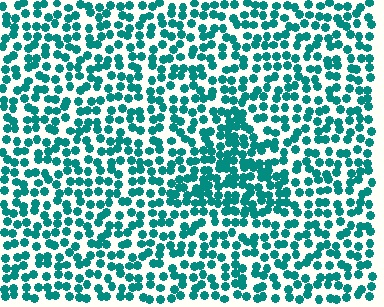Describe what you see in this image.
The image contains small teal elements arranged at two different densities. A triangle-shaped region is visible where the elements are more densely packed than the surrounding area.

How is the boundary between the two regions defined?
The boundary is defined by a change in element density (approximately 1.6x ratio). All elements are the same color, size, and shape.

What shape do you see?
I see a triangle.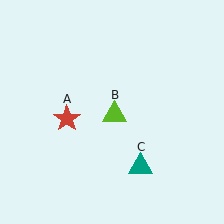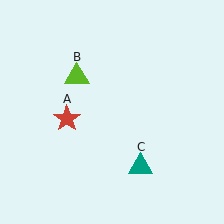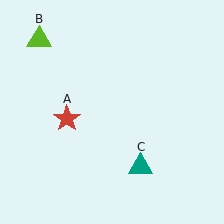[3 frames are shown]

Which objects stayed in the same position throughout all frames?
Red star (object A) and teal triangle (object C) remained stationary.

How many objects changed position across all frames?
1 object changed position: lime triangle (object B).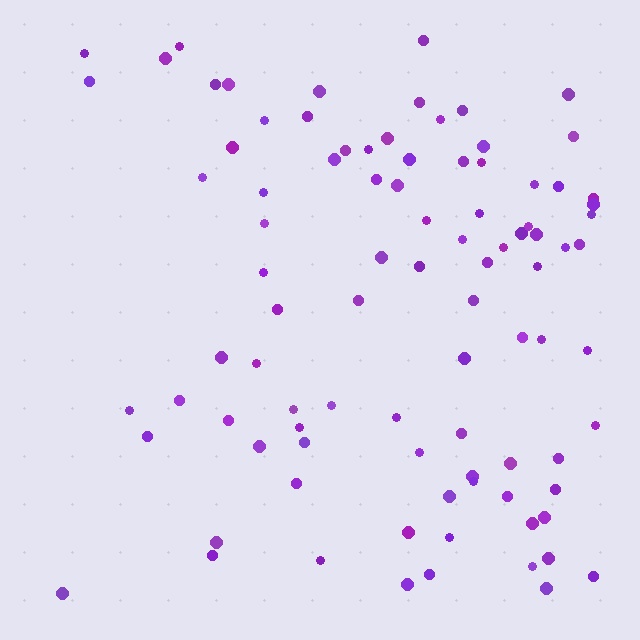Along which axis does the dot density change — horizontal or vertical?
Horizontal.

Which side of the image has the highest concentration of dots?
The right.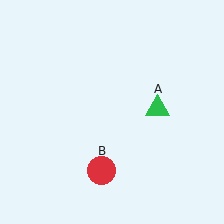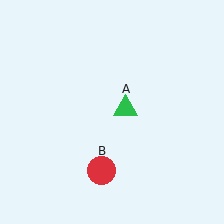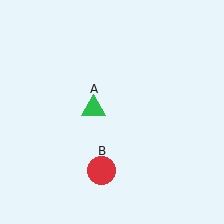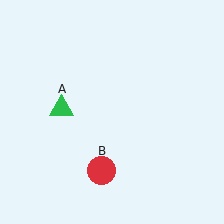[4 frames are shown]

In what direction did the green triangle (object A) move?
The green triangle (object A) moved left.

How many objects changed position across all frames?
1 object changed position: green triangle (object A).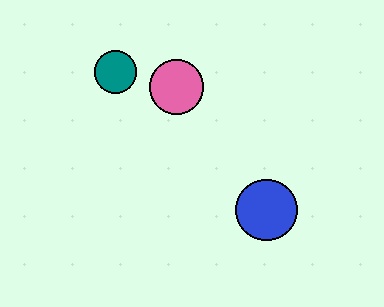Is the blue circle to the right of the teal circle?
Yes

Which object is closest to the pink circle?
The teal circle is closest to the pink circle.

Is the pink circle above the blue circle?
Yes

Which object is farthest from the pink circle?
The blue circle is farthest from the pink circle.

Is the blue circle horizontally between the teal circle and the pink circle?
No